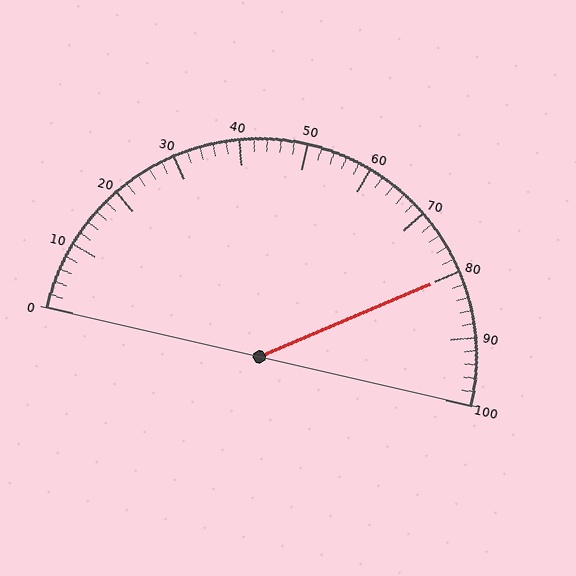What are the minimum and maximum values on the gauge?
The gauge ranges from 0 to 100.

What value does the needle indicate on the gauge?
The needle indicates approximately 80.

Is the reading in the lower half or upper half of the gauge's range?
The reading is in the upper half of the range (0 to 100).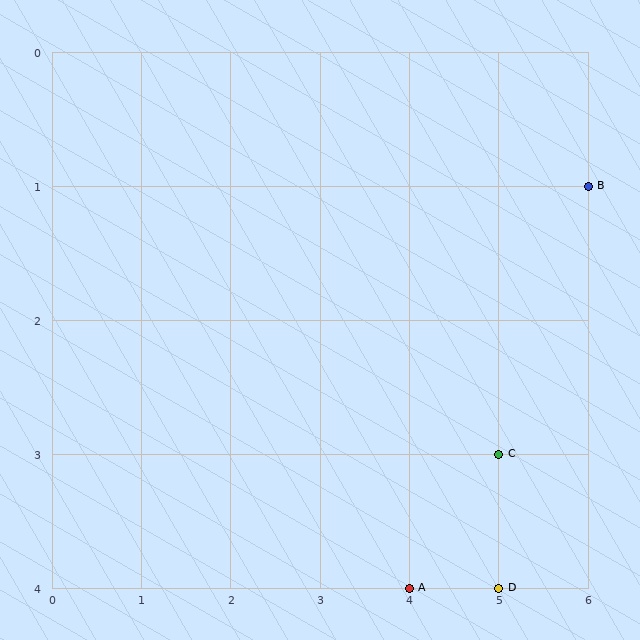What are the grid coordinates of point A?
Point A is at grid coordinates (4, 4).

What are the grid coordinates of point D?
Point D is at grid coordinates (5, 4).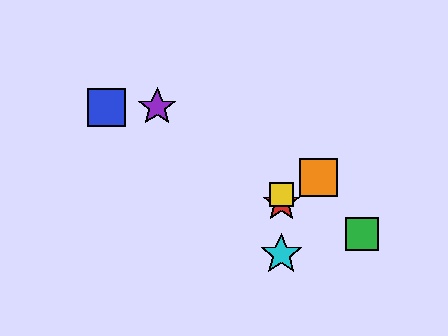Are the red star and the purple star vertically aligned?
No, the red star is at x≈281 and the purple star is at x≈157.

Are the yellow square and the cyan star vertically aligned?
Yes, both are at x≈281.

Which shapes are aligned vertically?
The red star, the yellow square, the cyan star are aligned vertically.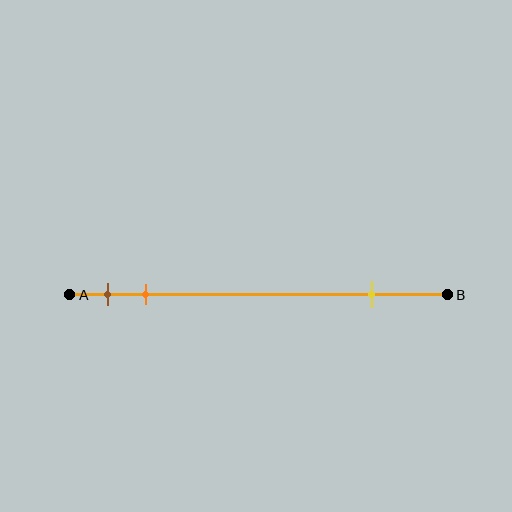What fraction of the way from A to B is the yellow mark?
The yellow mark is approximately 80% (0.8) of the way from A to B.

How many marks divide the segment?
There are 3 marks dividing the segment.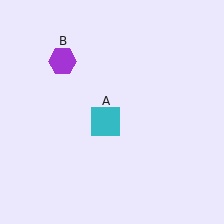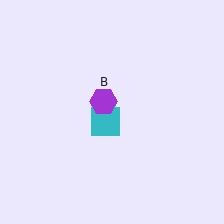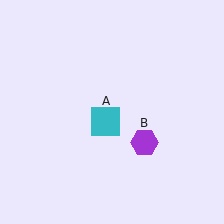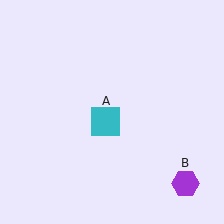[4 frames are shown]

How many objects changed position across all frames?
1 object changed position: purple hexagon (object B).